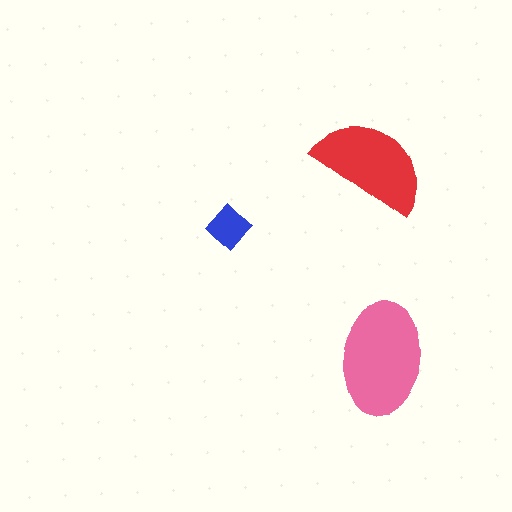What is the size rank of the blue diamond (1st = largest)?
3rd.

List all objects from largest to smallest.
The pink ellipse, the red semicircle, the blue diamond.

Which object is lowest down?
The pink ellipse is bottommost.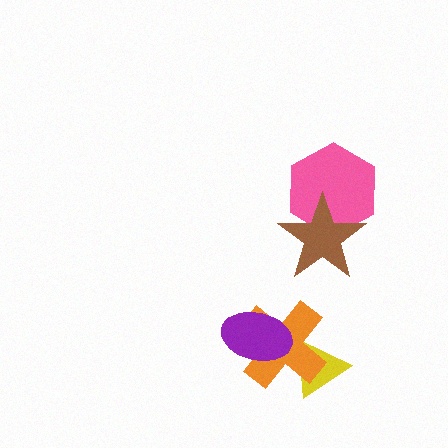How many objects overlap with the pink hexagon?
1 object overlaps with the pink hexagon.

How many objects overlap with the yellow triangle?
1 object overlaps with the yellow triangle.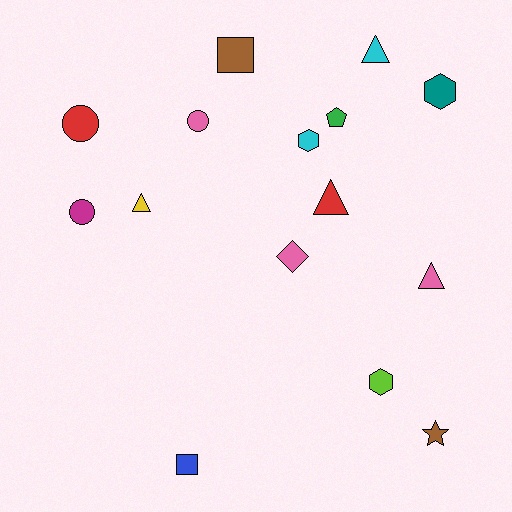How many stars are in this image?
There is 1 star.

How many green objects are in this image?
There is 1 green object.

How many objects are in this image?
There are 15 objects.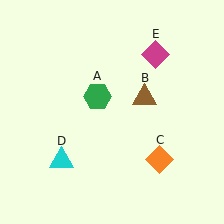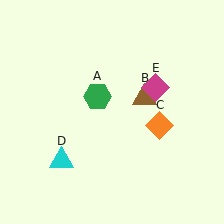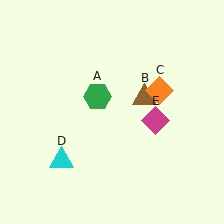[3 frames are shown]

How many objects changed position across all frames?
2 objects changed position: orange diamond (object C), magenta diamond (object E).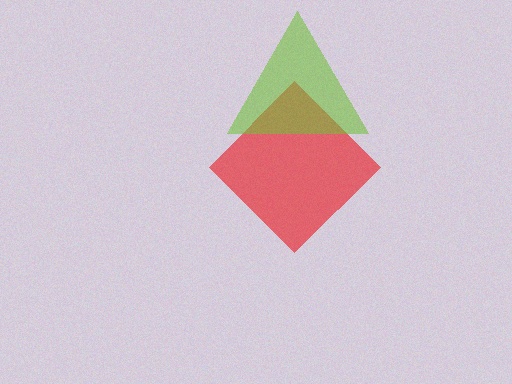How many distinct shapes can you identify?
There are 2 distinct shapes: a red diamond, a lime triangle.